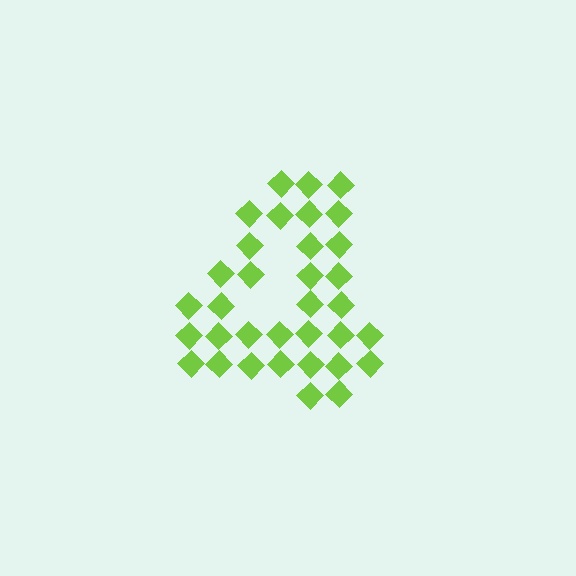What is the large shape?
The large shape is the digit 4.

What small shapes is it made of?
It is made of small diamonds.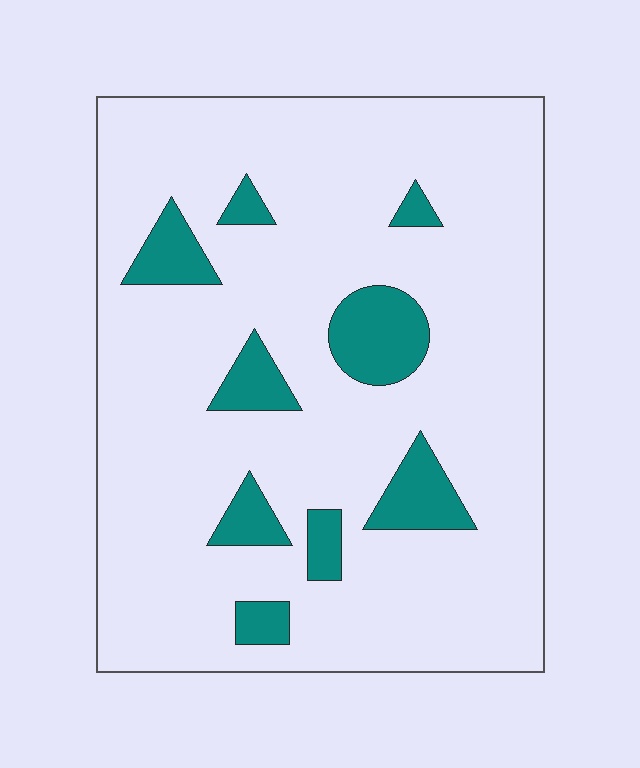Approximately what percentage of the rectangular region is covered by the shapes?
Approximately 15%.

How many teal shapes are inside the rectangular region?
9.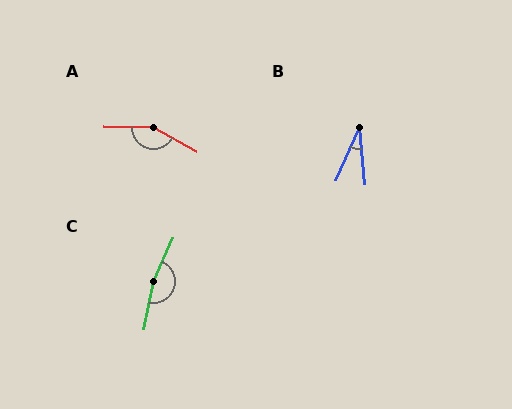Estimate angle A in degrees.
Approximately 153 degrees.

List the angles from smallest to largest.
B (29°), A (153°), C (168°).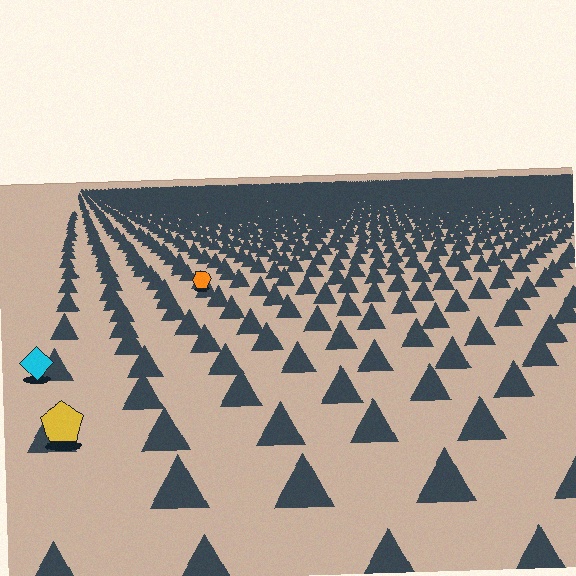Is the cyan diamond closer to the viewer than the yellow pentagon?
No. The yellow pentagon is closer — you can tell from the texture gradient: the ground texture is coarser near it.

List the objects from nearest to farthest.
From nearest to farthest: the yellow pentagon, the cyan diamond, the orange hexagon.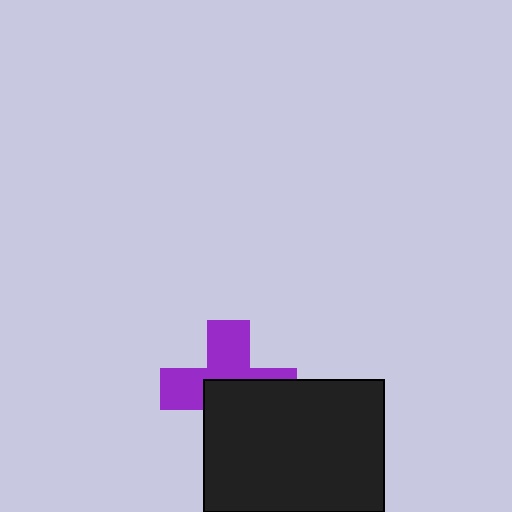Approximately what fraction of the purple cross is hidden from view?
Roughly 49% of the purple cross is hidden behind the black rectangle.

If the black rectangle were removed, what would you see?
You would see the complete purple cross.